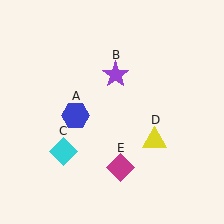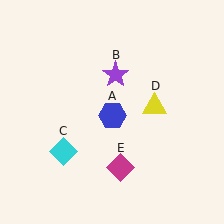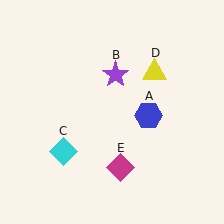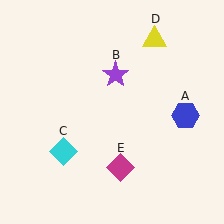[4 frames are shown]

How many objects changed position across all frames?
2 objects changed position: blue hexagon (object A), yellow triangle (object D).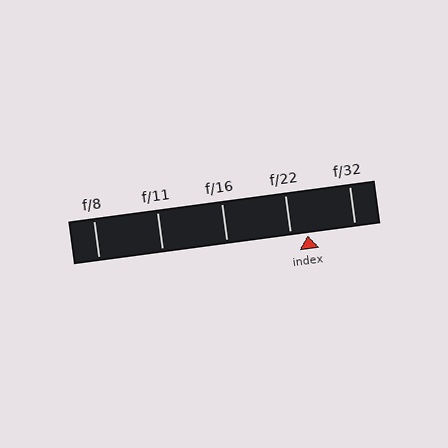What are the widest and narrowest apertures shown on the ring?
The widest aperture shown is f/8 and the narrowest is f/32.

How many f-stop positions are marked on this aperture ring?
There are 5 f-stop positions marked.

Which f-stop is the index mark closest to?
The index mark is closest to f/22.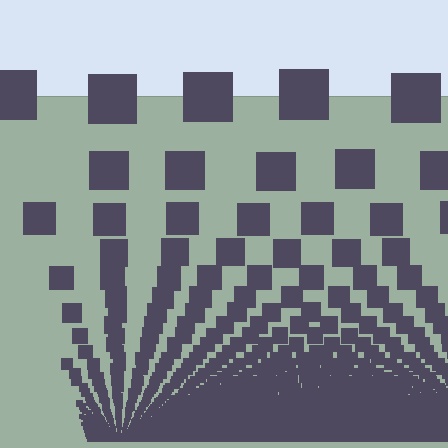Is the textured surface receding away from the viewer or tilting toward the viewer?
The surface appears to tilt toward the viewer. Texture elements get larger and sparser toward the top.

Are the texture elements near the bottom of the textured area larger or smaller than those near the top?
Smaller. The gradient is inverted — elements near the bottom are smaller and denser.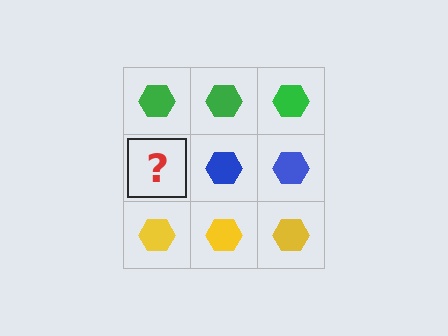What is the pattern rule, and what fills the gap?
The rule is that each row has a consistent color. The gap should be filled with a blue hexagon.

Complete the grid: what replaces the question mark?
The question mark should be replaced with a blue hexagon.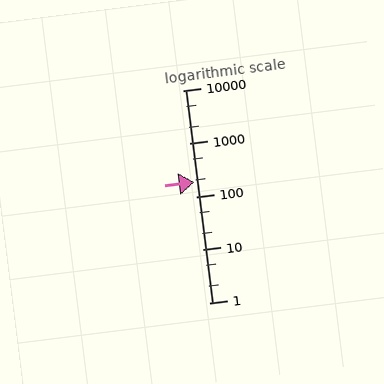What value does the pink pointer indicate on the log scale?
The pointer indicates approximately 190.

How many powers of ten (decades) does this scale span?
The scale spans 4 decades, from 1 to 10000.